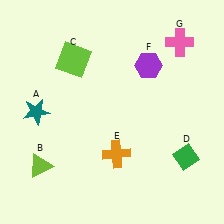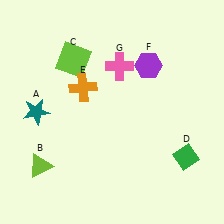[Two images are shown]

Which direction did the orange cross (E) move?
The orange cross (E) moved up.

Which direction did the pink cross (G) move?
The pink cross (G) moved left.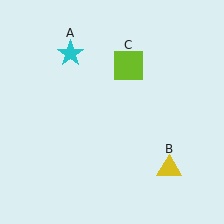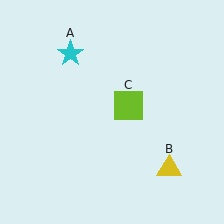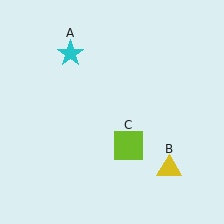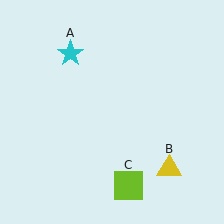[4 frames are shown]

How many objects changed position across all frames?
1 object changed position: lime square (object C).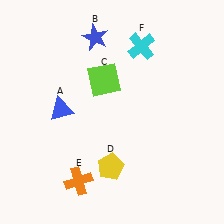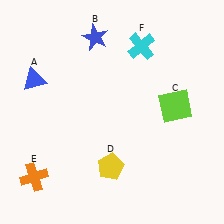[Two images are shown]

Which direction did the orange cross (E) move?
The orange cross (E) moved left.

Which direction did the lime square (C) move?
The lime square (C) moved right.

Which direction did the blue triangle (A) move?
The blue triangle (A) moved up.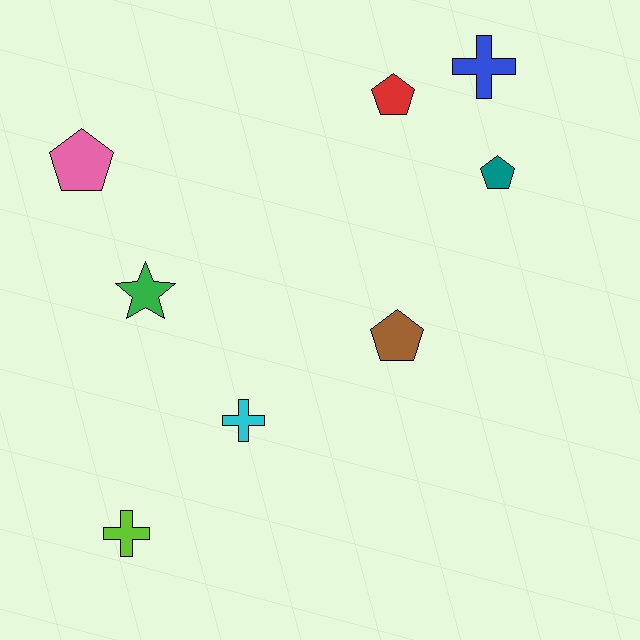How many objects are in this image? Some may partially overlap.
There are 8 objects.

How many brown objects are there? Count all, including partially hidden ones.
There is 1 brown object.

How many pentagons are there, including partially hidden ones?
There are 4 pentagons.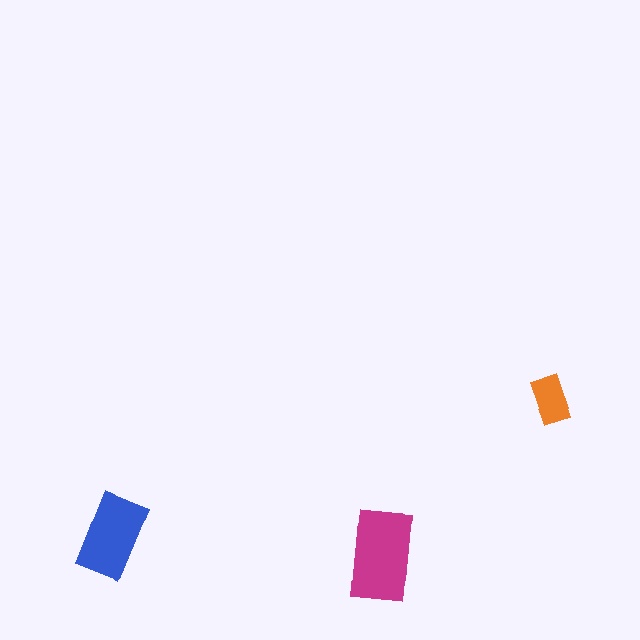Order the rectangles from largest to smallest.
the magenta one, the blue one, the orange one.